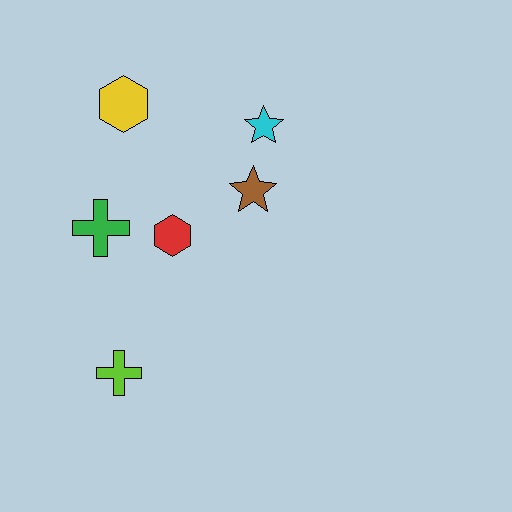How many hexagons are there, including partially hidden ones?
There are 2 hexagons.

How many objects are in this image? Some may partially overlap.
There are 6 objects.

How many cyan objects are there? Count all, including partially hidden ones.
There is 1 cyan object.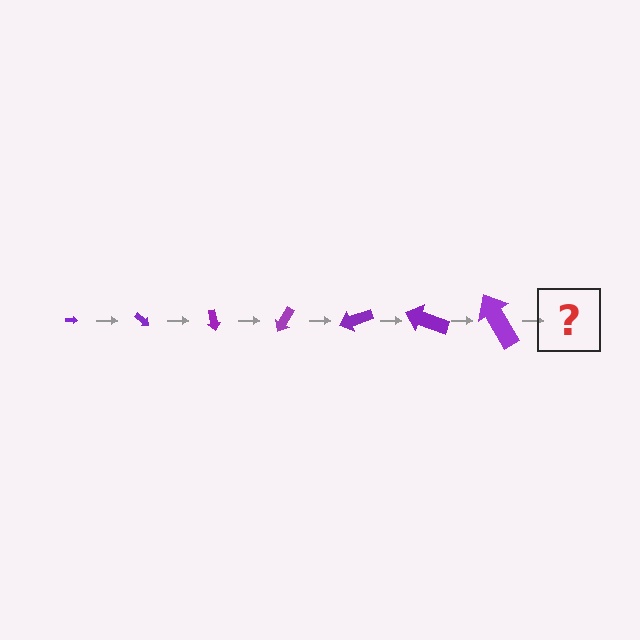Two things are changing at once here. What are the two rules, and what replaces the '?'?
The two rules are that the arrow grows larger each step and it rotates 40 degrees each step. The '?' should be an arrow, larger than the previous one and rotated 280 degrees from the start.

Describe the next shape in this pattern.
It should be an arrow, larger than the previous one and rotated 280 degrees from the start.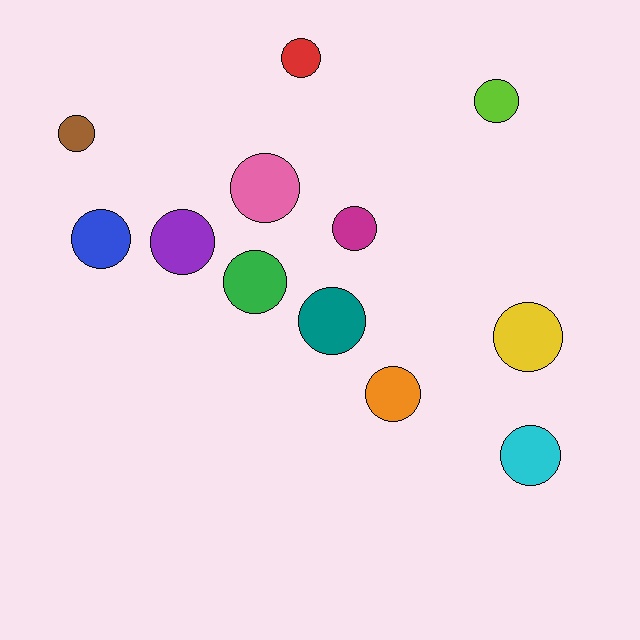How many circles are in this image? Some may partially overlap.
There are 12 circles.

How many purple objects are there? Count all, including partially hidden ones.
There is 1 purple object.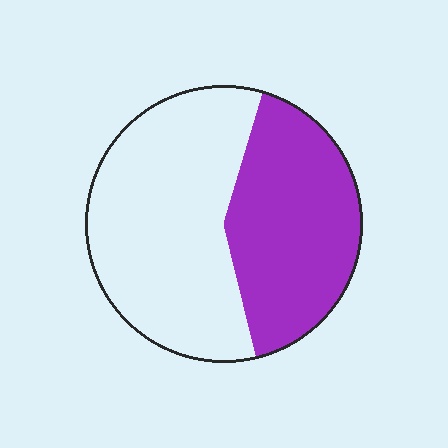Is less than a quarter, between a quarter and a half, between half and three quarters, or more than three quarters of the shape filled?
Between a quarter and a half.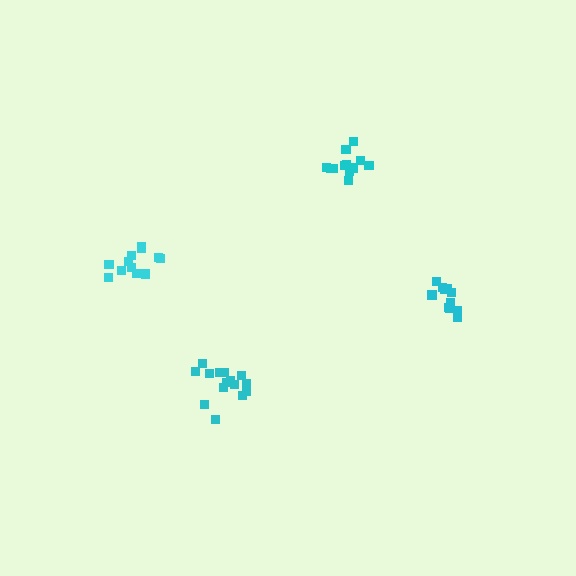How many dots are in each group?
Group 1: 11 dots, Group 2: 12 dots, Group 3: 17 dots, Group 4: 12 dots (52 total).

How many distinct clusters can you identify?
There are 4 distinct clusters.